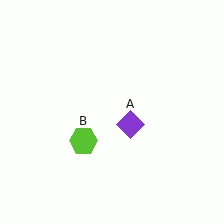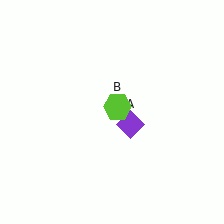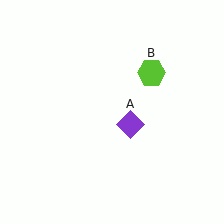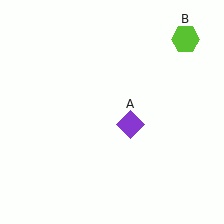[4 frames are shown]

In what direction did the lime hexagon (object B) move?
The lime hexagon (object B) moved up and to the right.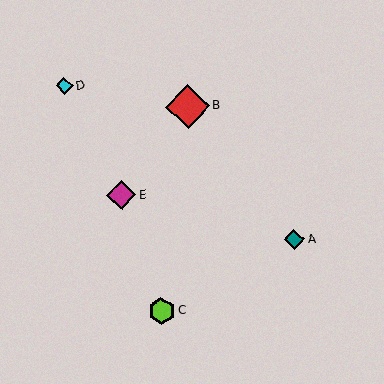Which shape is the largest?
The red diamond (labeled B) is the largest.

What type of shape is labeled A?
Shape A is a teal diamond.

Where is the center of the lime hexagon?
The center of the lime hexagon is at (162, 311).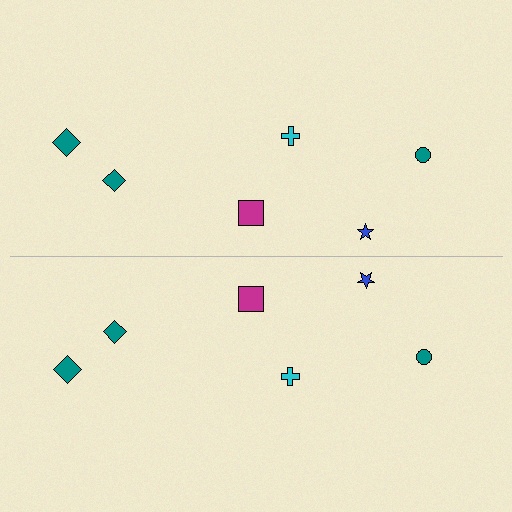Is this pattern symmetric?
Yes, this pattern has bilateral (reflection) symmetry.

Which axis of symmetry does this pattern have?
The pattern has a horizontal axis of symmetry running through the center of the image.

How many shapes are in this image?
There are 12 shapes in this image.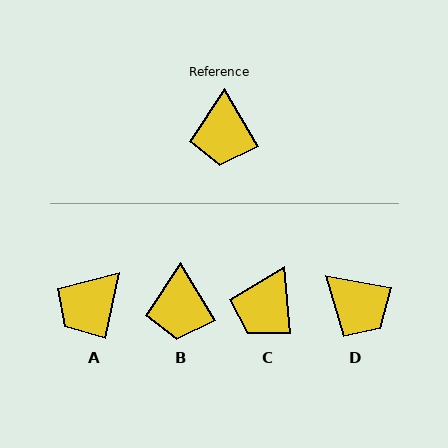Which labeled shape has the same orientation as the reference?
B.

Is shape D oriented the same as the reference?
No, it is off by about 49 degrees.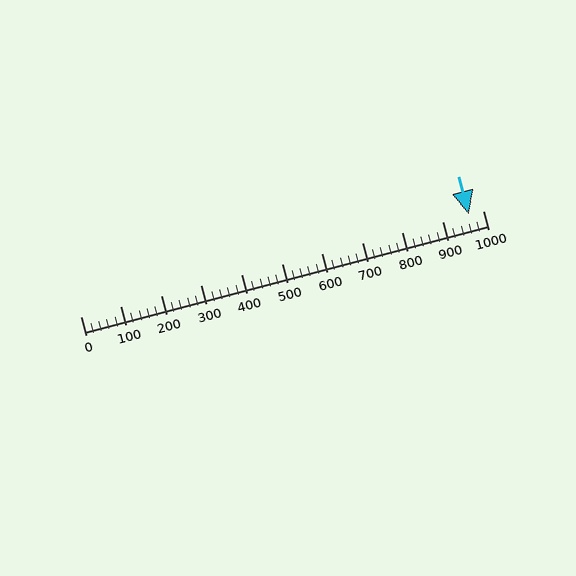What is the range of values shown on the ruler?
The ruler shows values from 0 to 1000.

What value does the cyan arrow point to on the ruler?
The cyan arrow points to approximately 966.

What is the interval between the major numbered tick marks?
The major tick marks are spaced 100 units apart.